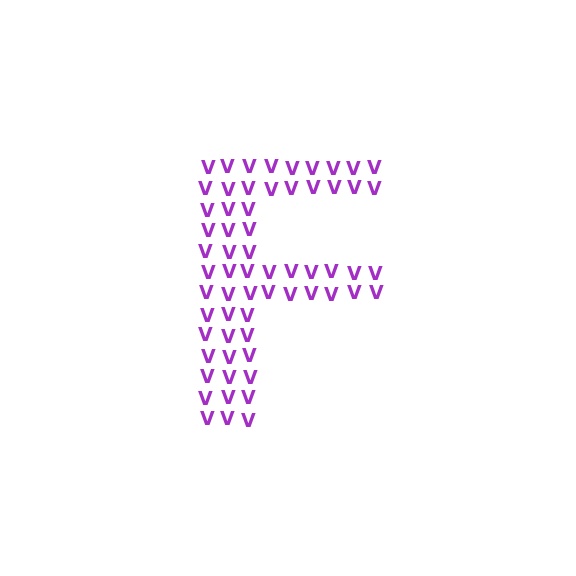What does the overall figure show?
The overall figure shows the letter F.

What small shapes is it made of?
It is made of small letter V's.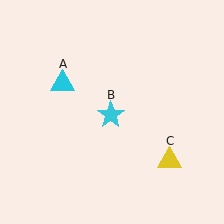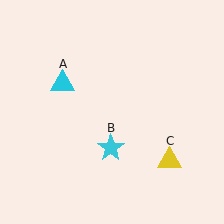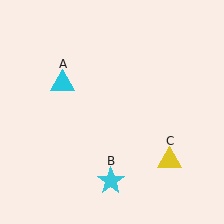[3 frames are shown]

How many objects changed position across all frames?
1 object changed position: cyan star (object B).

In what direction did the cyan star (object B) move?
The cyan star (object B) moved down.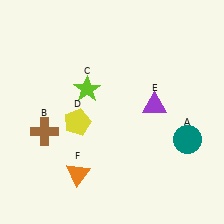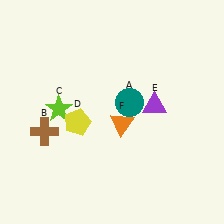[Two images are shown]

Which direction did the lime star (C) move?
The lime star (C) moved left.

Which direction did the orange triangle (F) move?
The orange triangle (F) moved up.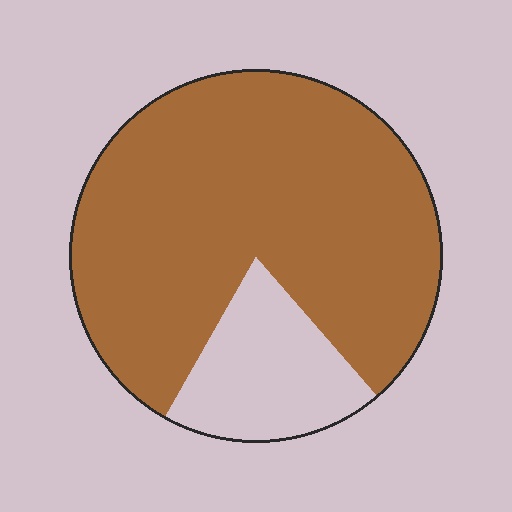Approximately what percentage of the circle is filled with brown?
Approximately 80%.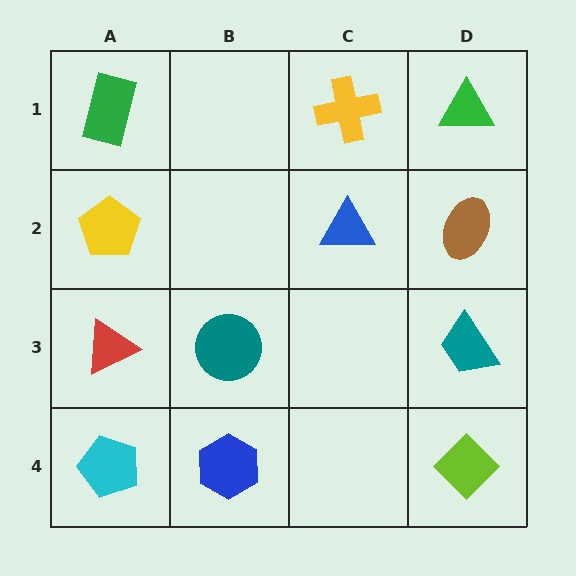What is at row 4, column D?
A lime diamond.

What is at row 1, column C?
A yellow cross.